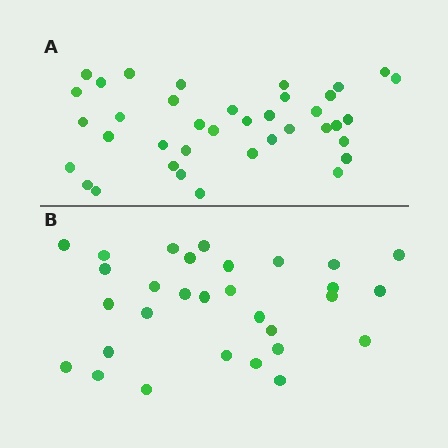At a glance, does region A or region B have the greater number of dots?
Region A (the top region) has more dots.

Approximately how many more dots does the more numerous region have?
Region A has roughly 8 or so more dots than region B.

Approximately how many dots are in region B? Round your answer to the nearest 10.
About 30 dots.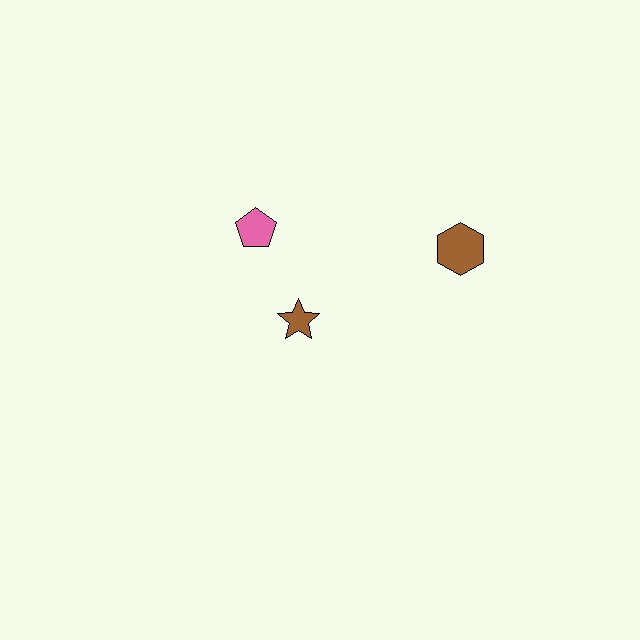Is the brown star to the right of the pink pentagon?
Yes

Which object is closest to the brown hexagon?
The brown star is closest to the brown hexagon.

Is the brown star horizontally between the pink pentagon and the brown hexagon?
Yes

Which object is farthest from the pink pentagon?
The brown hexagon is farthest from the pink pentagon.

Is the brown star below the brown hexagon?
Yes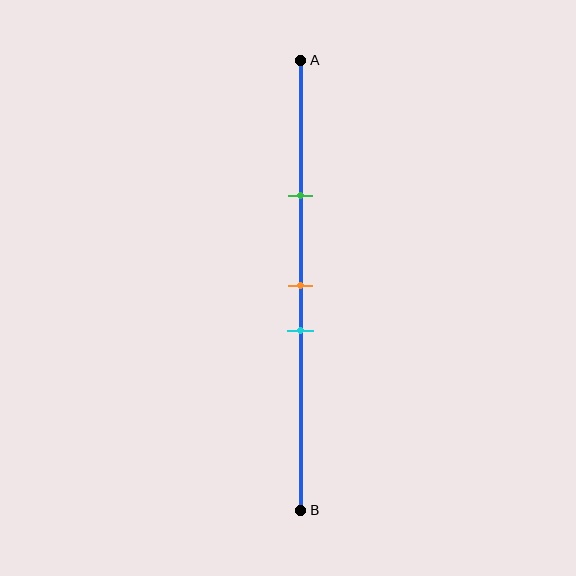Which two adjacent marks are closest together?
The orange and cyan marks are the closest adjacent pair.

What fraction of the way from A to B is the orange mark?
The orange mark is approximately 50% (0.5) of the way from A to B.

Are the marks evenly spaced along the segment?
No, the marks are not evenly spaced.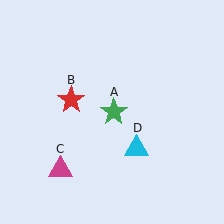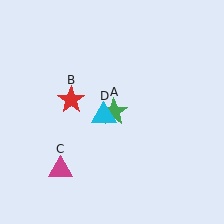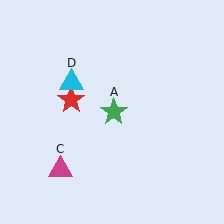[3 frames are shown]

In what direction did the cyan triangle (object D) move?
The cyan triangle (object D) moved up and to the left.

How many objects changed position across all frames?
1 object changed position: cyan triangle (object D).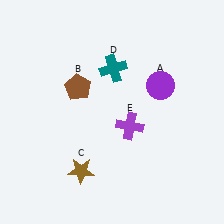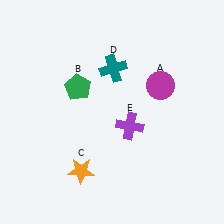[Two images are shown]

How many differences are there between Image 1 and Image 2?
There are 3 differences between the two images.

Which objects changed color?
A changed from purple to magenta. B changed from brown to green. C changed from brown to orange.